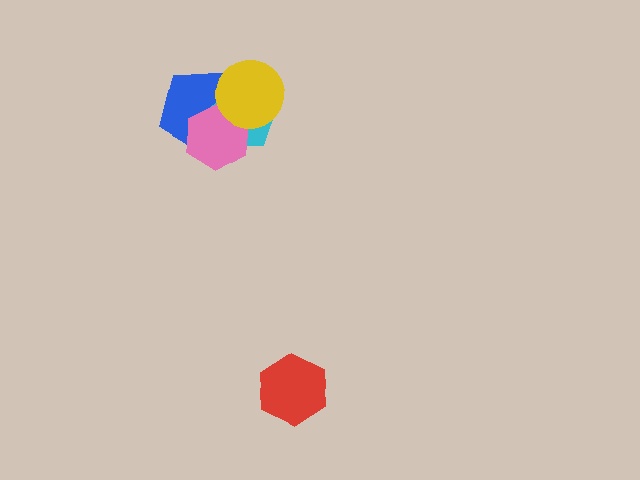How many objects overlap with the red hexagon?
0 objects overlap with the red hexagon.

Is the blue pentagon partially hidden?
Yes, it is partially covered by another shape.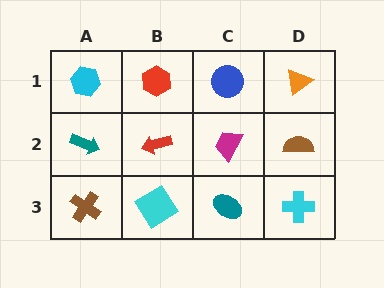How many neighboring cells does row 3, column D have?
2.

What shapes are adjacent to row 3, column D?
A brown semicircle (row 2, column D), a teal ellipse (row 3, column C).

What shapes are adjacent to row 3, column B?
A red arrow (row 2, column B), a brown cross (row 3, column A), a teal ellipse (row 3, column C).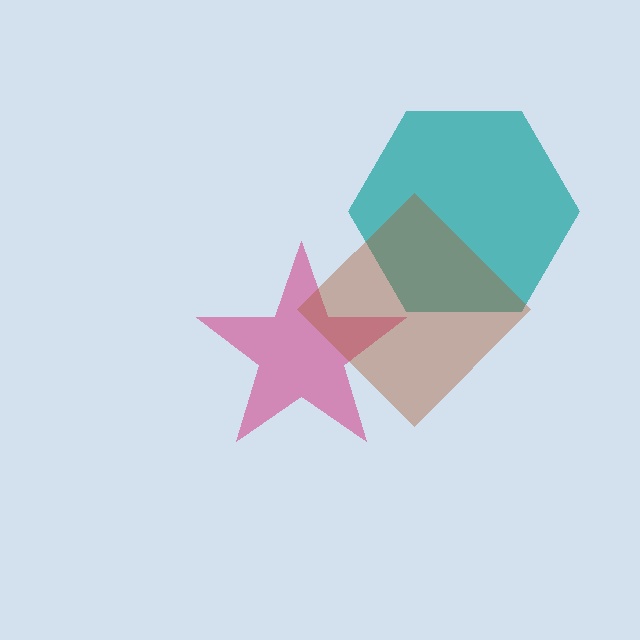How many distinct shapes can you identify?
There are 3 distinct shapes: a magenta star, a teal hexagon, a brown diamond.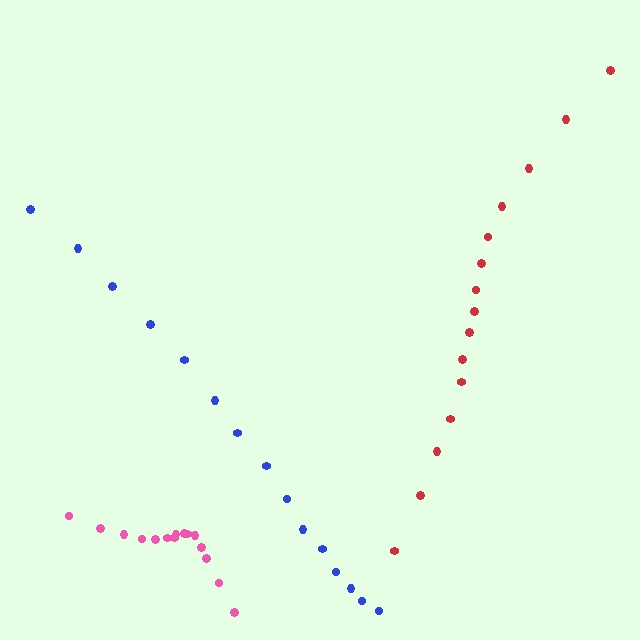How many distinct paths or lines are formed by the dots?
There are 3 distinct paths.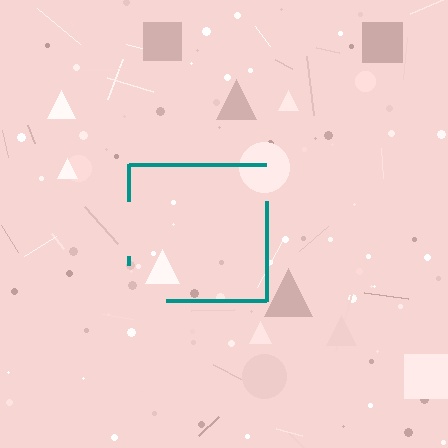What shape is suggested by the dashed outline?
The dashed outline suggests a square.